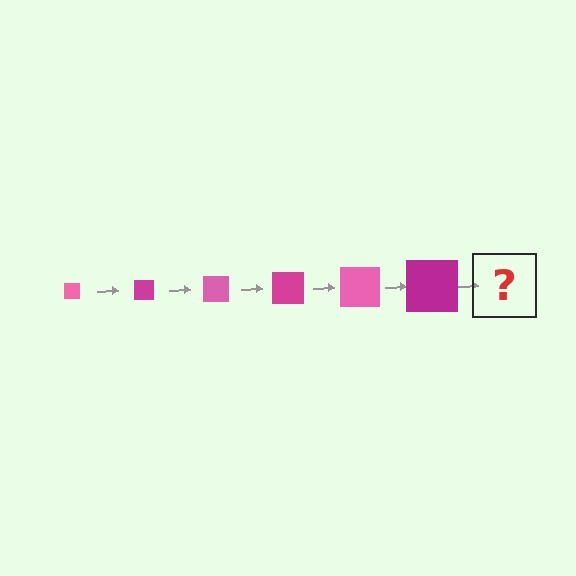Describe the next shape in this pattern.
It should be a pink square, larger than the previous one.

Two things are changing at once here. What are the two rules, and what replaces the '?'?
The two rules are that the square grows larger each step and the color cycles through pink and magenta. The '?' should be a pink square, larger than the previous one.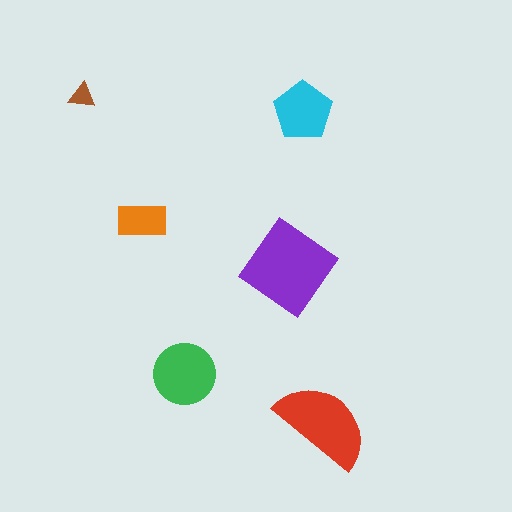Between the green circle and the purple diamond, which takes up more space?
The purple diamond.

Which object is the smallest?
The brown triangle.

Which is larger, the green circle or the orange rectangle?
The green circle.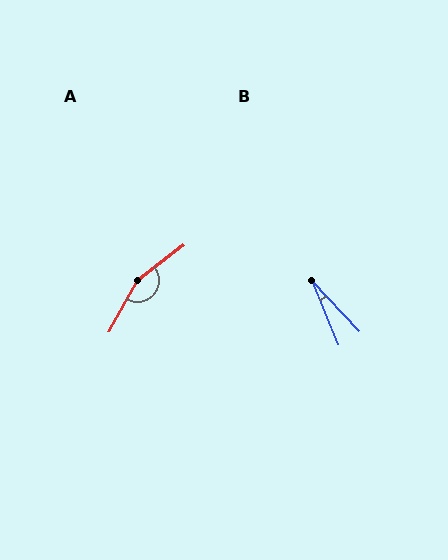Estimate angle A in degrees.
Approximately 156 degrees.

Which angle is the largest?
A, at approximately 156 degrees.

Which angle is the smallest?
B, at approximately 21 degrees.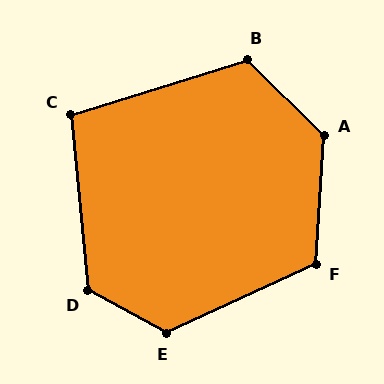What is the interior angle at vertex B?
Approximately 118 degrees (obtuse).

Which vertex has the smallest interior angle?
C, at approximately 102 degrees.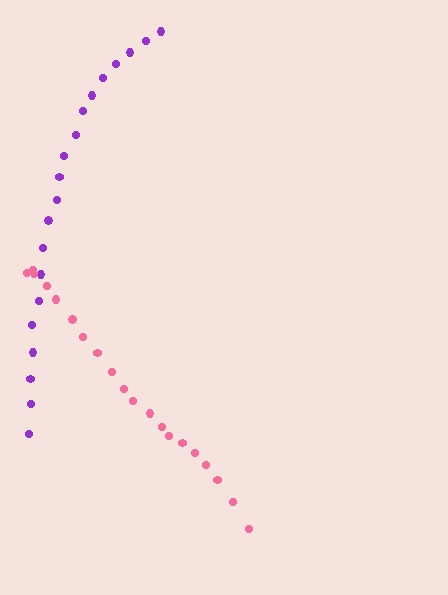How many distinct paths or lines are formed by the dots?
There are 2 distinct paths.